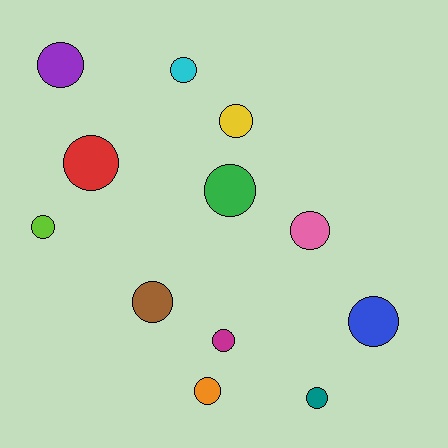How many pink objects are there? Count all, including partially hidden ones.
There is 1 pink object.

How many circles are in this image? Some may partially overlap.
There are 12 circles.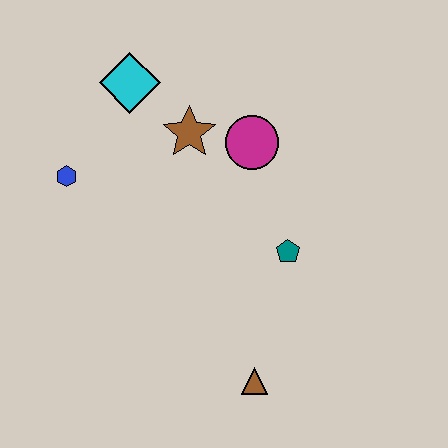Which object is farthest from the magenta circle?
The brown triangle is farthest from the magenta circle.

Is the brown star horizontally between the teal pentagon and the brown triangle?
No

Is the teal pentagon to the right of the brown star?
Yes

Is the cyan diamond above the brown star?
Yes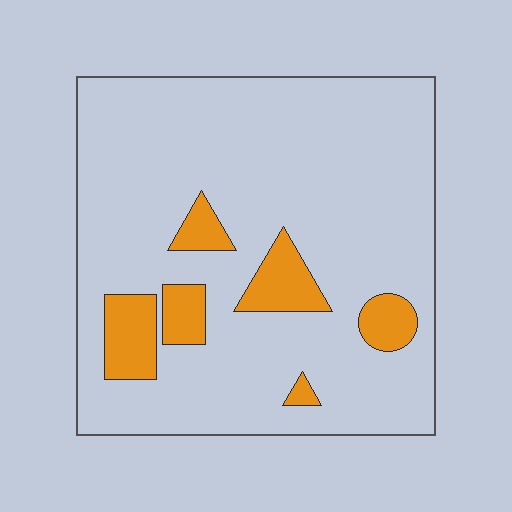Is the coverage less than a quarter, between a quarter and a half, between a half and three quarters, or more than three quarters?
Less than a quarter.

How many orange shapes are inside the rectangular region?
6.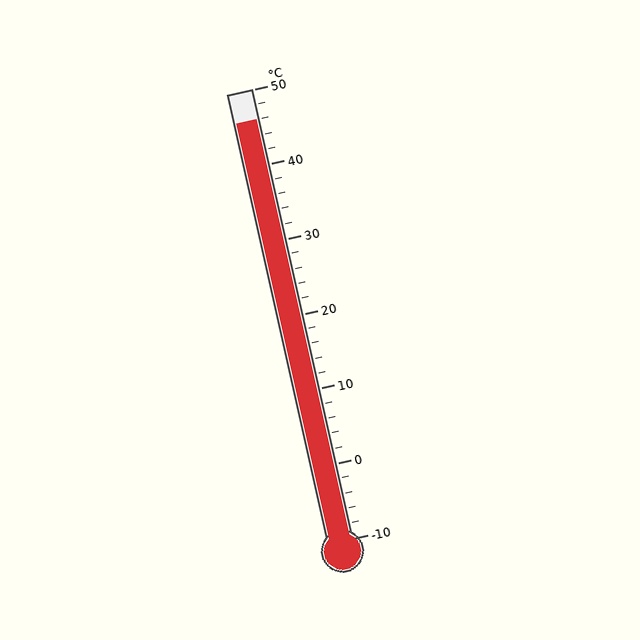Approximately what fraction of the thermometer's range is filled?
The thermometer is filled to approximately 95% of its range.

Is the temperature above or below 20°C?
The temperature is above 20°C.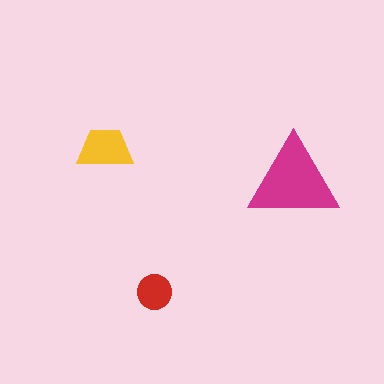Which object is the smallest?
The red circle.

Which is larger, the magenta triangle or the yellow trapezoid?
The magenta triangle.